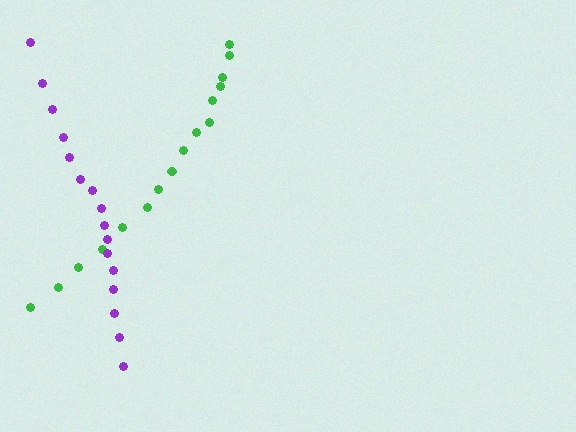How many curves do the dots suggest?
There are 2 distinct paths.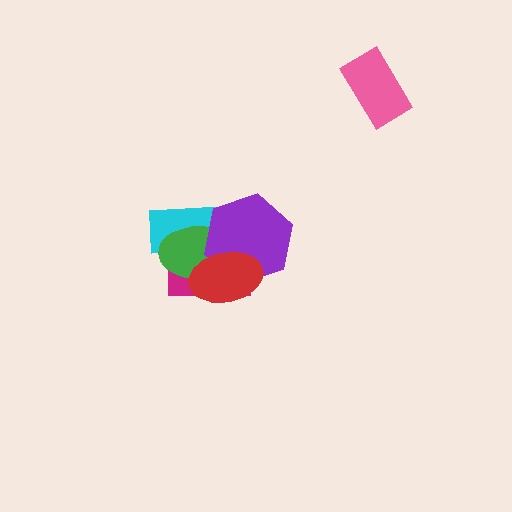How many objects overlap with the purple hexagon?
4 objects overlap with the purple hexagon.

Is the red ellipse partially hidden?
No, no other shape covers it.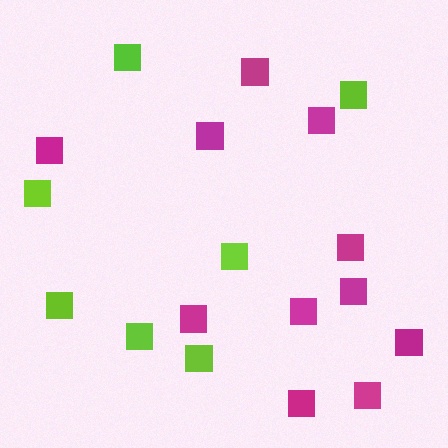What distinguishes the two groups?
There are 2 groups: one group of lime squares (7) and one group of magenta squares (11).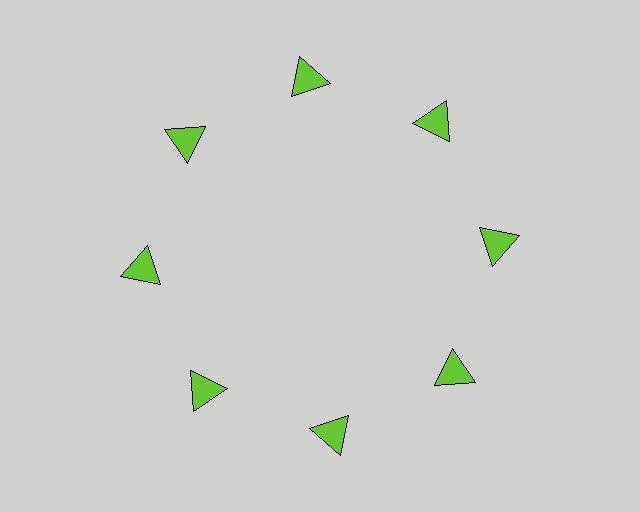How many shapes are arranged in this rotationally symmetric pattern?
There are 8 shapes, arranged in 8 groups of 1.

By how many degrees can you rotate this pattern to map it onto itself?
The pattern maps onto itself every 45 degrees of rotation.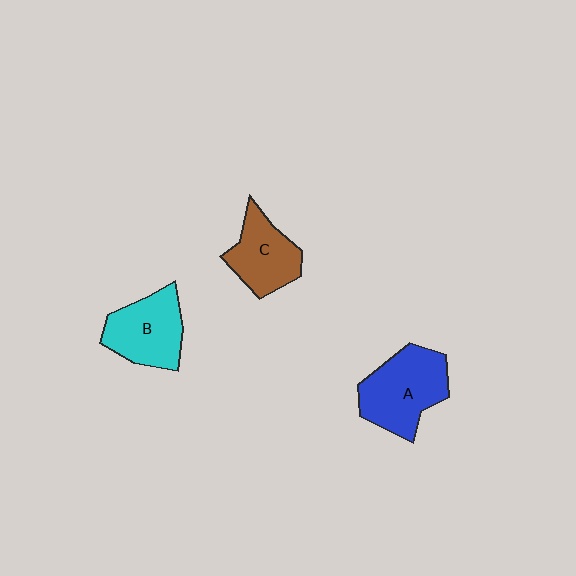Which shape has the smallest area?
Shape C (brown).